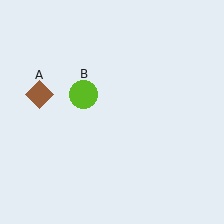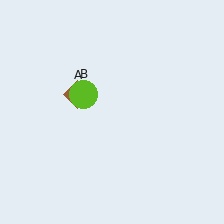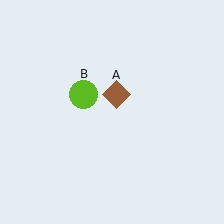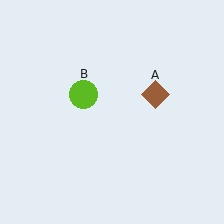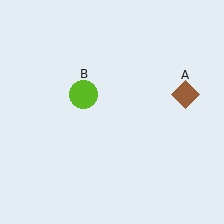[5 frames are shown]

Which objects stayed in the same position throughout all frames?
Lime circle (object B) remained stationary.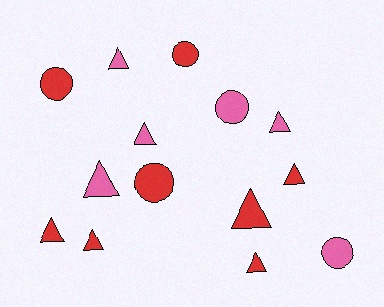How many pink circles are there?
There are 2 pink circles.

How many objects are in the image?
There are 14 objects.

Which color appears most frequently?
Red, with 8 objects.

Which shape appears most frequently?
Triangle, with 9 objects.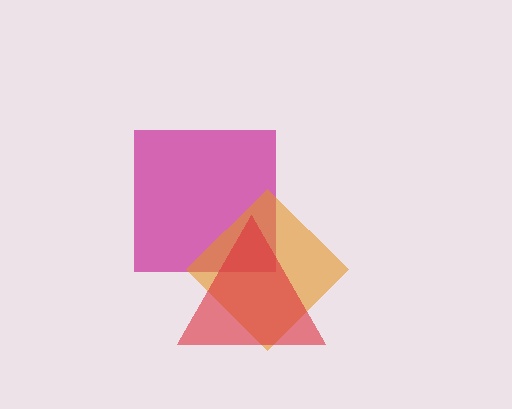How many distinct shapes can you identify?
There are 3 distinct shapes: a magenta square, an orange diamond, a red triangle.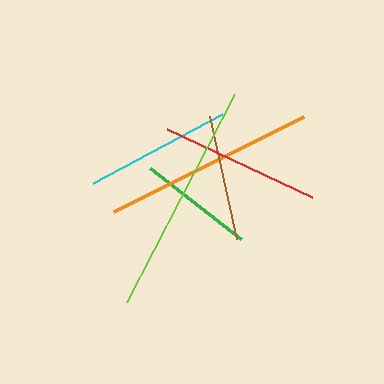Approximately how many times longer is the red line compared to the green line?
The red line is approximately 1.4 times the length of the green line.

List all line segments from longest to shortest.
From longest to shortest: lime, orange, red, cyan, brown, green.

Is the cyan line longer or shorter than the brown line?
The cyan line is longer than the brown line.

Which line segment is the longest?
The lime line is the longest at approximately 235 pixels.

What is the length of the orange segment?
The orange segment is approximately 213 pixels long.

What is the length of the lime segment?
The lime segment is approximately 235 pixels long.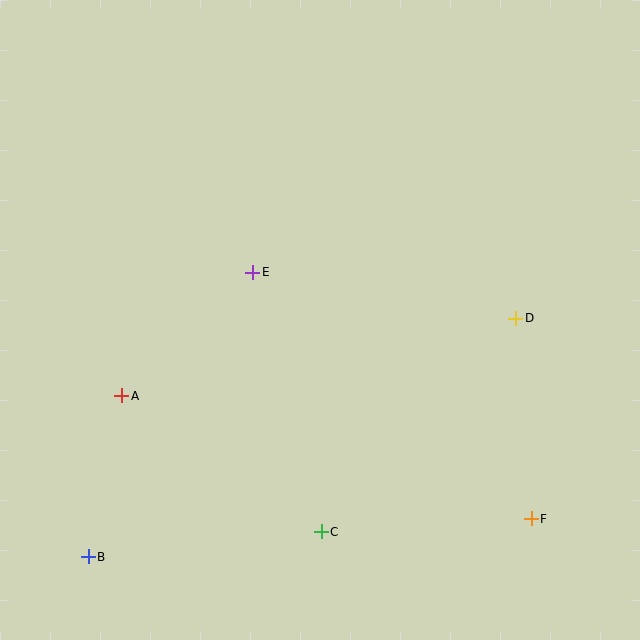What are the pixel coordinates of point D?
Point D is at (516, 318).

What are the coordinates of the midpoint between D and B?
The midpoint between D and B is at (302, 437).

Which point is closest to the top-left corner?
Point E is closest to the top-left corner.